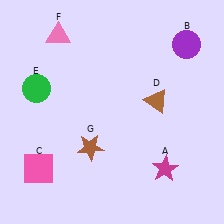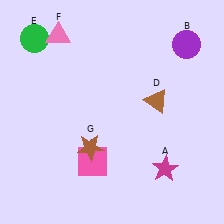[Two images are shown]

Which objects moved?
The objects that moved are: the pink square (C), the green circle (E).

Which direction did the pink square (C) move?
The pink square (C) moved right.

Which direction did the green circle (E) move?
The green circle (E) moved up.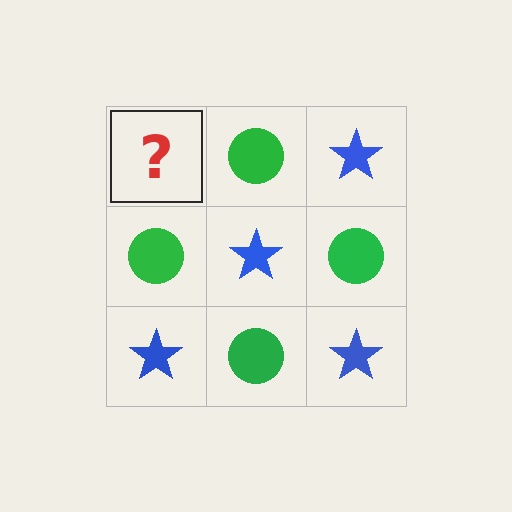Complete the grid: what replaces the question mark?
The question mark should be replaced with a blue star.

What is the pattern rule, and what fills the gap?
The rule is that it alternates blue star and green circle in a checkerboard pattern. The gap should be filled with a blue star.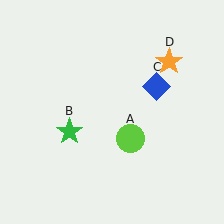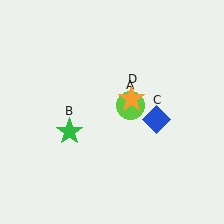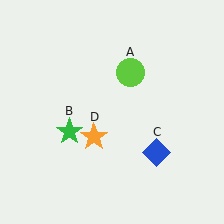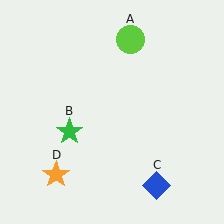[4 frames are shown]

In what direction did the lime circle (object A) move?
The lime circle (object A) moved up.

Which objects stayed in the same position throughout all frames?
Green star (object B) remained stationary.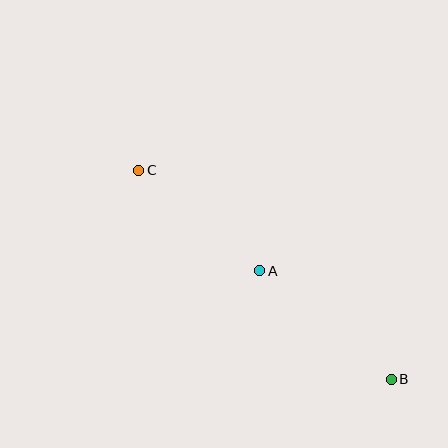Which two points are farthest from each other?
Points B and C are farthest from each other.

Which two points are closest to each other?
Points A and C are closest to each other.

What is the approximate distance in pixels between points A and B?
The distance between A and B is approximately 171 pixels.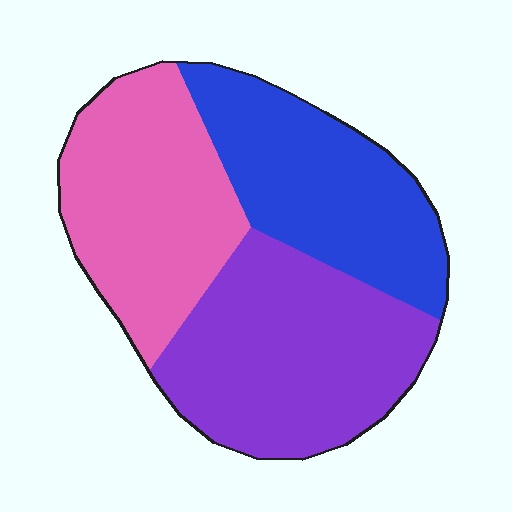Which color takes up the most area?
Purple, at roughly 40%.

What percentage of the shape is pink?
Pink takes up about one third (1/3) of the shape.